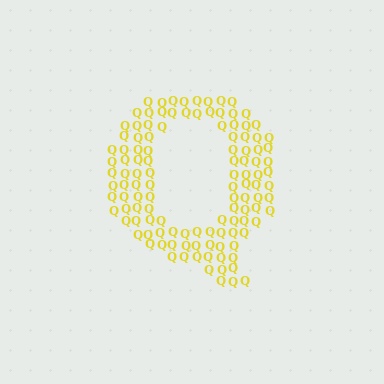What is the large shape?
The large shape is the letter Q.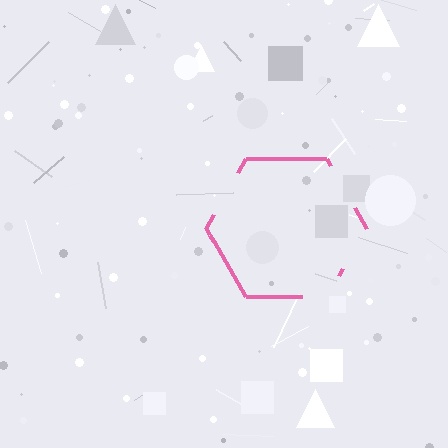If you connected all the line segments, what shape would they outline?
They would outline a hexagon.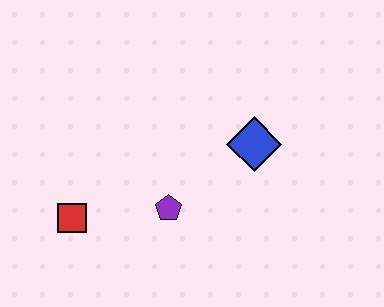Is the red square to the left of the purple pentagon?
Yes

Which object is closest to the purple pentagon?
The red square is closest to the purple pentagon.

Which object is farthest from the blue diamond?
The red square is farthest from the blue diamond.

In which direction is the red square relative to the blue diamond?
The red square is to the left of the blue diamond.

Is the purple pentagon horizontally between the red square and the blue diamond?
Yes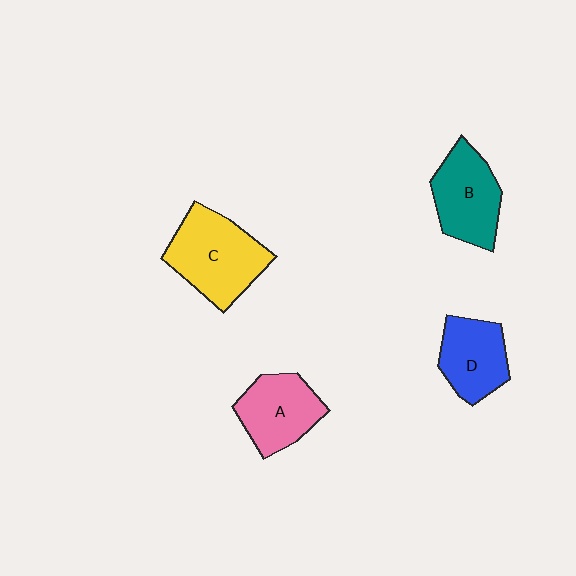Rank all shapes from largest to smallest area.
From largest to smallest: C (yellow), B (teal), A (pink), D (blue).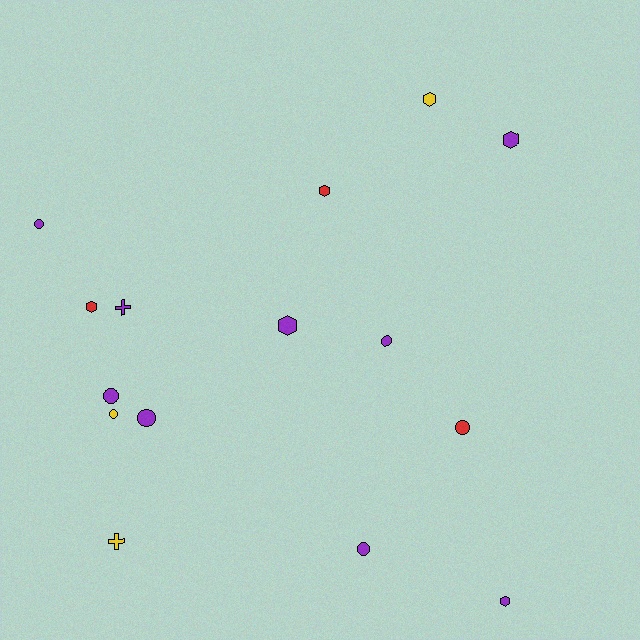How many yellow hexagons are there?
There is 1 yellow hexagon.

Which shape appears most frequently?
Circle, with 7 objects.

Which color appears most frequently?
Purple, with 9 objects.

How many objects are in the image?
There are 15 objects.